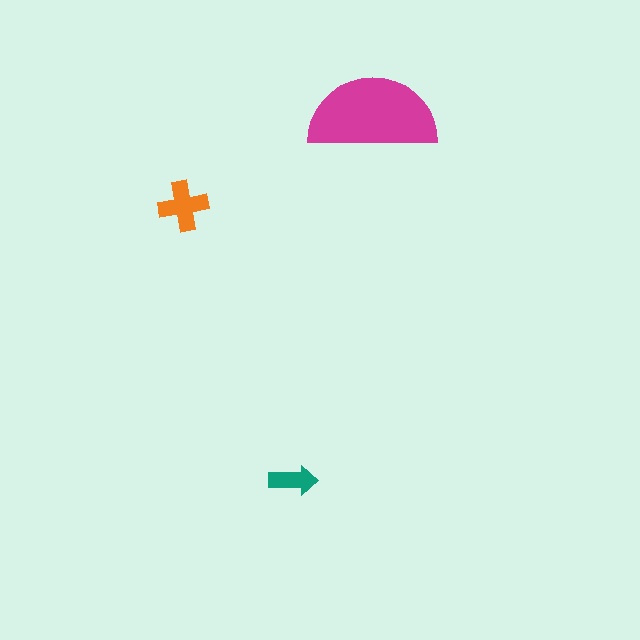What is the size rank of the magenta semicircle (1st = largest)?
1st.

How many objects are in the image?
There are 3 objects in the image.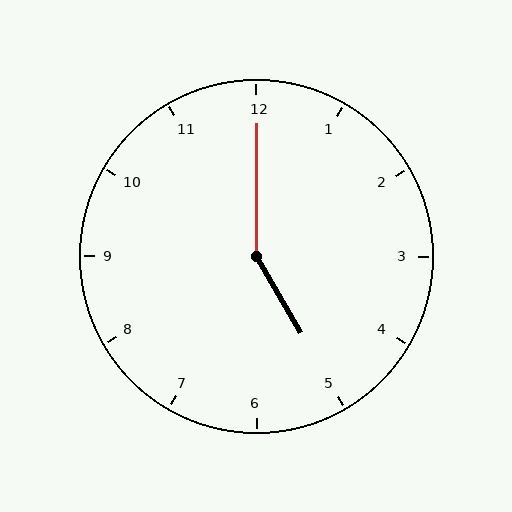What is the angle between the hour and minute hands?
Approximately 150 degrees.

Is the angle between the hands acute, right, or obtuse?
It is obtuse.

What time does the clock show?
5:00.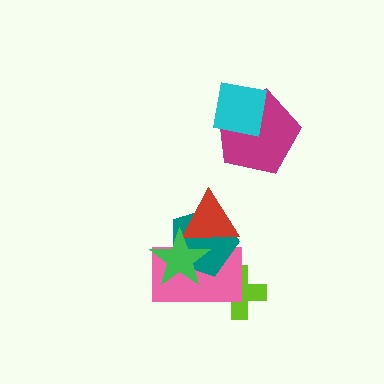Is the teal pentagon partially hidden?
Yes, it is partially covered by another shape.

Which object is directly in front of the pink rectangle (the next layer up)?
The teal pentagon is directly in front of the pink rectangle.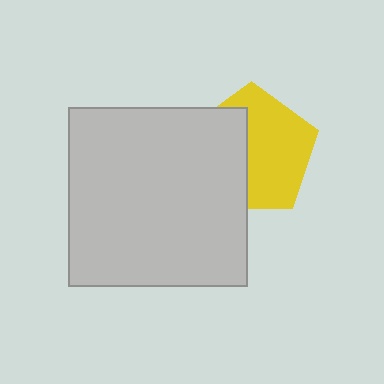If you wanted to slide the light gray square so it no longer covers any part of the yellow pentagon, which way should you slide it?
Slide it left — that is the most direct way to separate the two shapes.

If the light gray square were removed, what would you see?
You would see the complete yellow pentagon.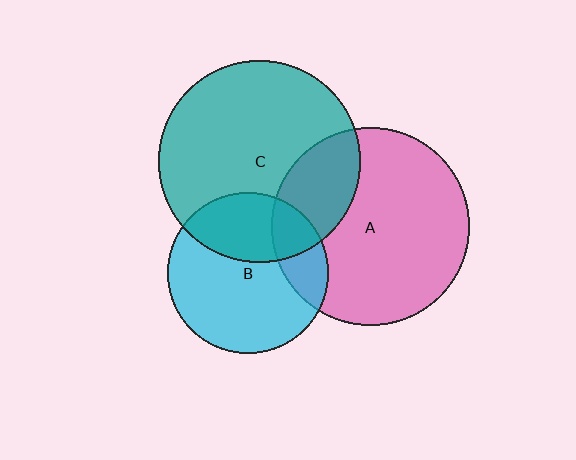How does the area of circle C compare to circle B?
Approximately 1.6 times.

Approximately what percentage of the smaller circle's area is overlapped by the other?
Approximately 35%.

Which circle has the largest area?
Circle C (teal).